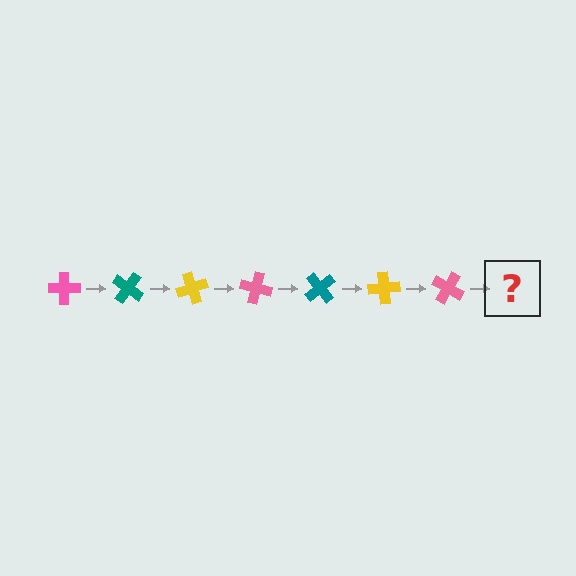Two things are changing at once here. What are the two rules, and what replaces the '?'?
The two rules are that it rotates 35 degrees each step and the color cycles through pink, teal, and yellow. The '?' should be a teal cross, rotated 245 degrees from the start.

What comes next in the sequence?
The next element should be a teal cross, rotated 245 degrees from the start.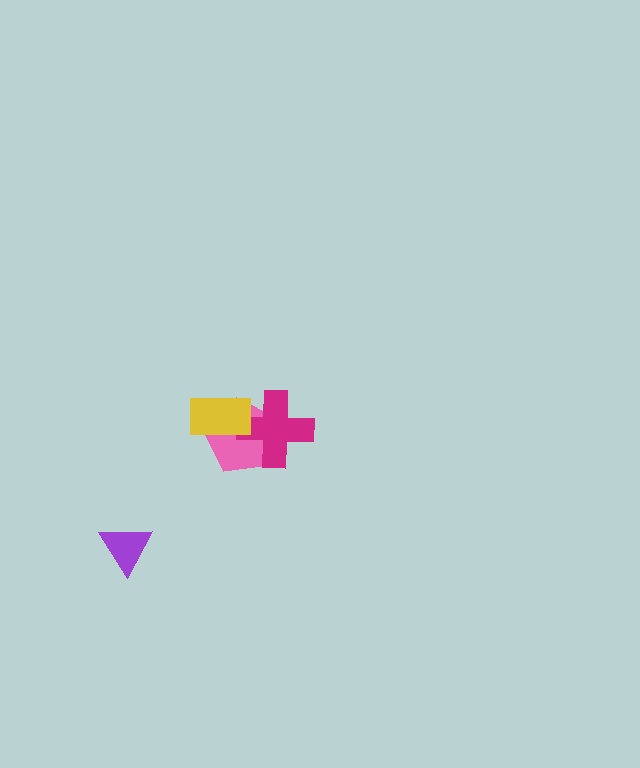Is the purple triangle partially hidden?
No, no other shape covers it.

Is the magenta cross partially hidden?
Yes, it is partially covered by another shape.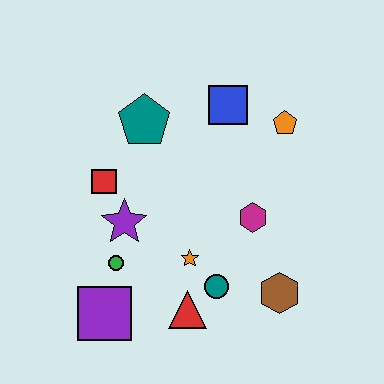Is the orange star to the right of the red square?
Yes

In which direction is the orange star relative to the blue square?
The orange star is below the blue square.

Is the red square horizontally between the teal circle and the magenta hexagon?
No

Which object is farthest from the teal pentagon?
The brown hexagon is farthest from the teal pentagon.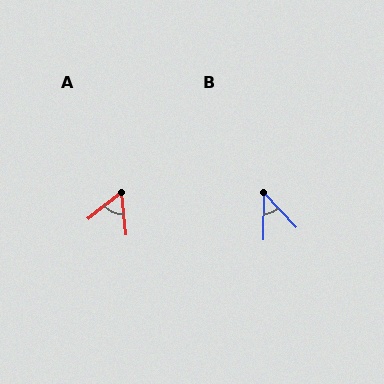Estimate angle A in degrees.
Approximately 57 degrees.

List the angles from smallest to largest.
B (44°), A (57°).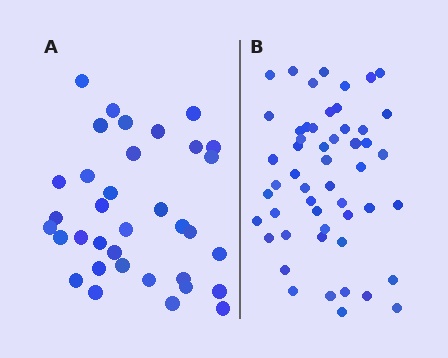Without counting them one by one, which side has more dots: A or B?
Region B (the right region) has more dots.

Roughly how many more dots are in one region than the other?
Region B has approximately 15 more dots than region A.